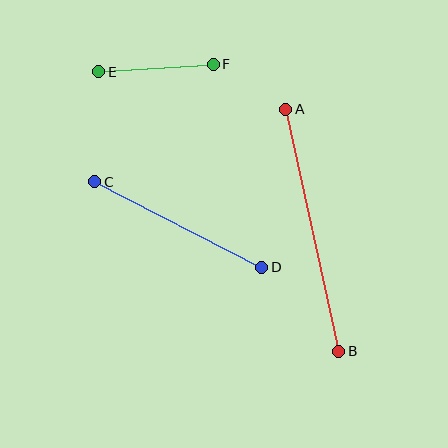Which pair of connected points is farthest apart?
Points A and B are farthest apart.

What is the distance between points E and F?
The distance is approximately 114 pixels.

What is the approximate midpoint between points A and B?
The midpoint is at approximately (312, 230) pixels.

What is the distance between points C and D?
The distance is approximately 188 pixels.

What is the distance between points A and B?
The distance is approximately 248 pixels.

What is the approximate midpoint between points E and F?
The midpoint is at approximately (156, 68) pixels.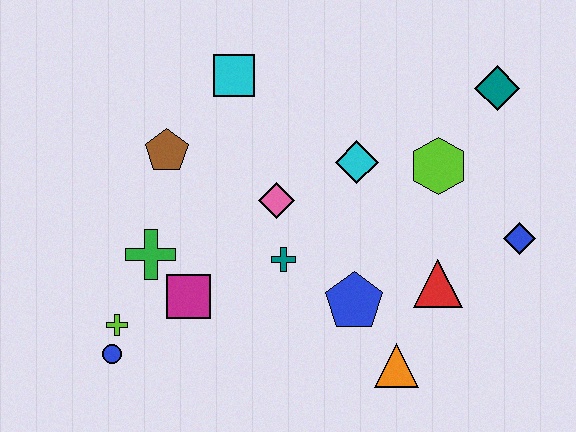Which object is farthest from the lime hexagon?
The blue circle is farthest from the lime hexagon.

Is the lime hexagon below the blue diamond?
No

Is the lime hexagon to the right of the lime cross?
Yes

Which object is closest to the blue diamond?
The red triangle is closest to the blue diamond.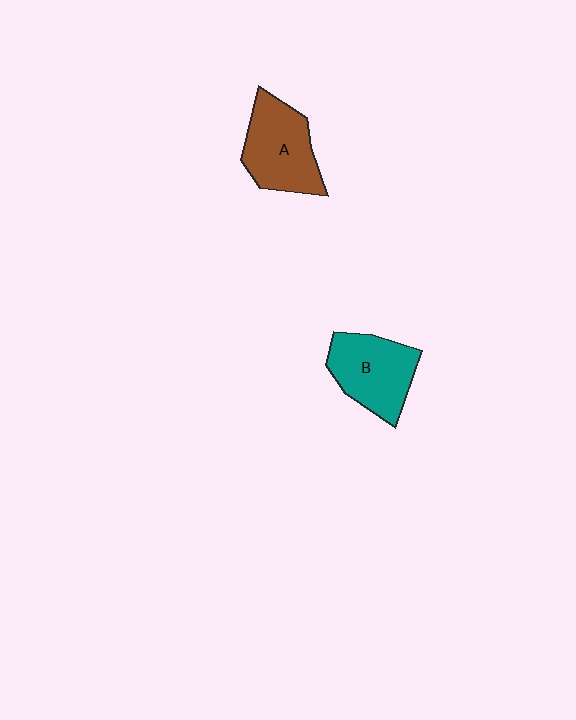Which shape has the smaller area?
Shape B (teal).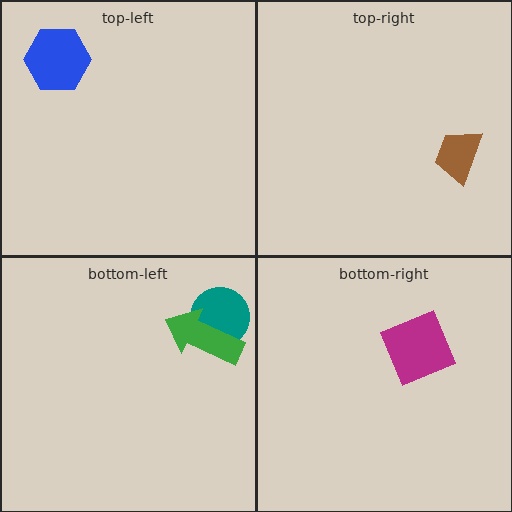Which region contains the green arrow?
The bottom-left region.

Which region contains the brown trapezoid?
The top-right region.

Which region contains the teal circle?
The bottom-left region.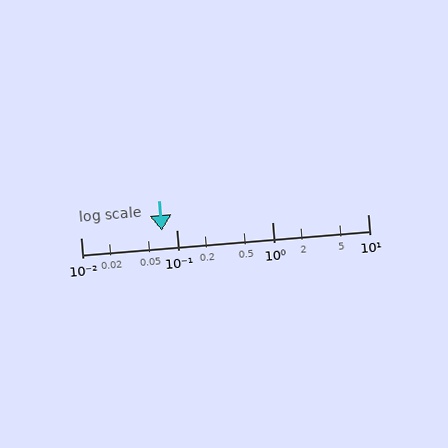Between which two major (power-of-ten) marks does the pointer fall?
The pointer is between 0.01 and 0.1.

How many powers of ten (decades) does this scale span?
The scale spans 3 decades, from 0.01 to 10.